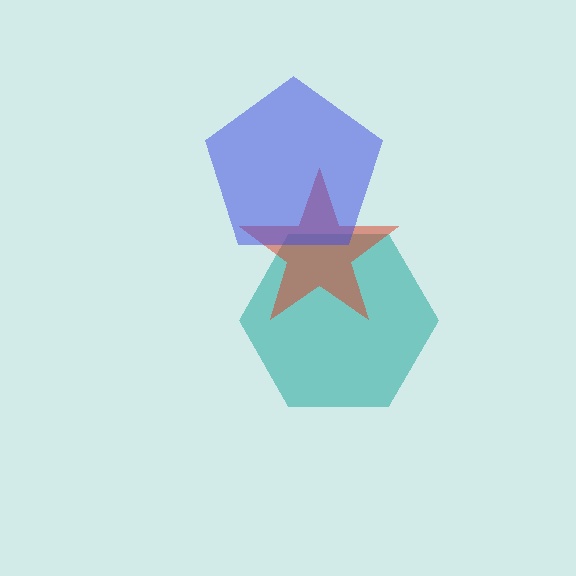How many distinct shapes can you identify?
There are 3 distinct shapes: a teal hexagon, a red star, a blue pentagon.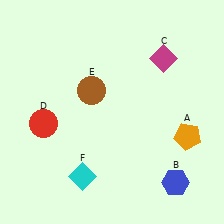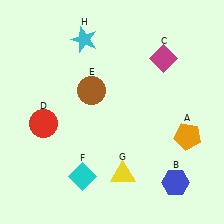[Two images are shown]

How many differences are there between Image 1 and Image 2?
There are 2 differences between the two images.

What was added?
A yellow triangle (G), a cyan star (H) were added in Image 2.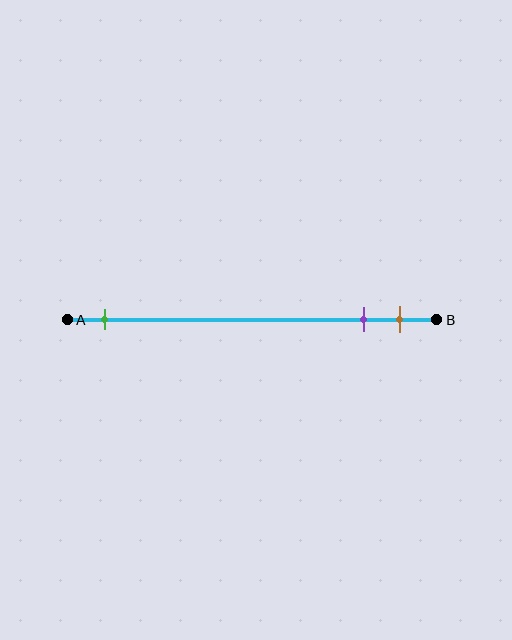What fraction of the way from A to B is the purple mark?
The purple mark is approximately 80% (0.8) of the way from A to B.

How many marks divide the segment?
There are 3 marks dividing the segment.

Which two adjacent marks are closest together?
The purple and brown marks are the closest adjacent pair.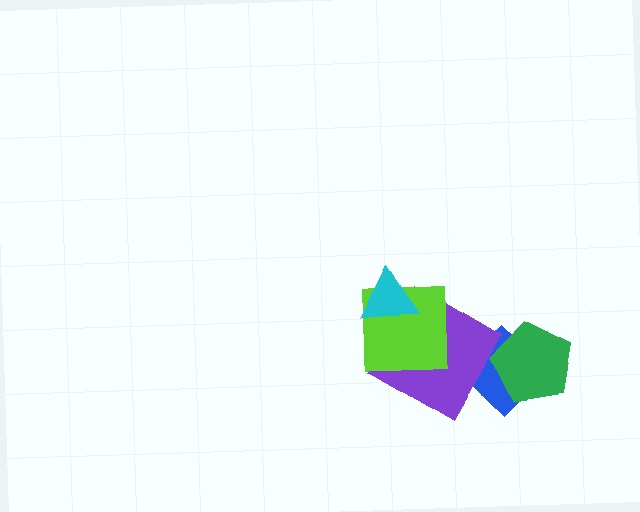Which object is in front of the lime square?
The cyan triangle is in front of the lime square.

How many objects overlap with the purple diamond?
3 objects overlap with the purple diamond.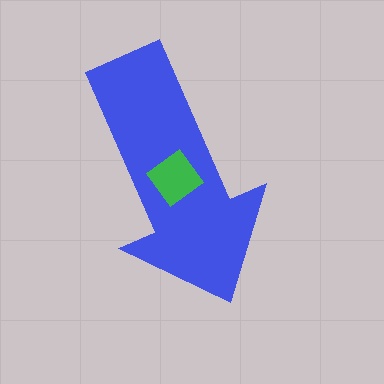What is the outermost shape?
The blue arrow.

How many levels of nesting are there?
2.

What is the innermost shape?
The green diamond.